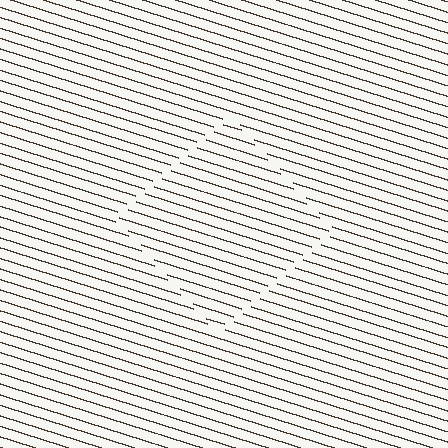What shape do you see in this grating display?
An illusory square. The interior of the shape contains the same grating, shifted by half a period — the contour is defined by the phase discontinuity where line-ends from the inner and outer gratings abut.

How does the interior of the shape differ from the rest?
The interior of the shape contains the same grating, shifted by half a period — the contour is defined by the phase discontinuity where line-ends from the inner and outer gratings abut.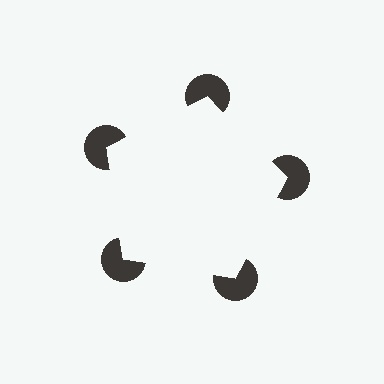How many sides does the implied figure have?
5 sides.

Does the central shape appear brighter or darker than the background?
It typically appears slightly brighter than the background, even though no actual brightness change is drawn.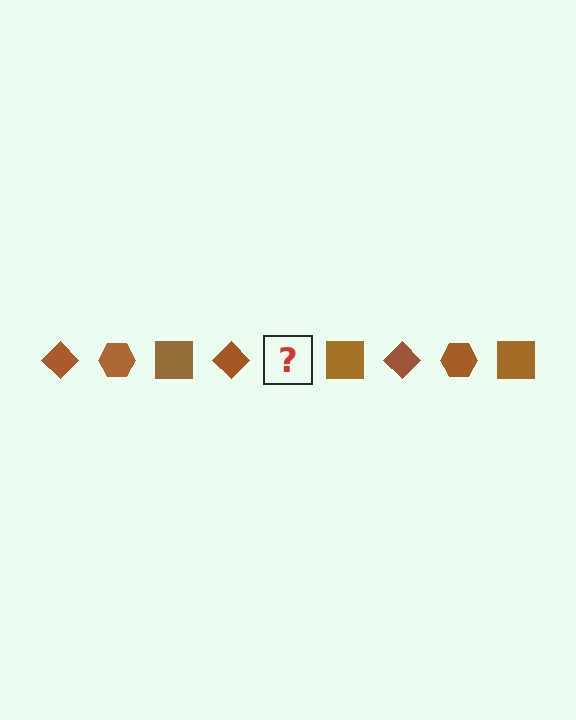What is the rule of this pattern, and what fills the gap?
The rule is that the pattern cycles through diamond, hexagon, square shapes in brown. The gap should be filled with a brown hexagon.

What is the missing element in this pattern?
The missing element is a brown hexagon.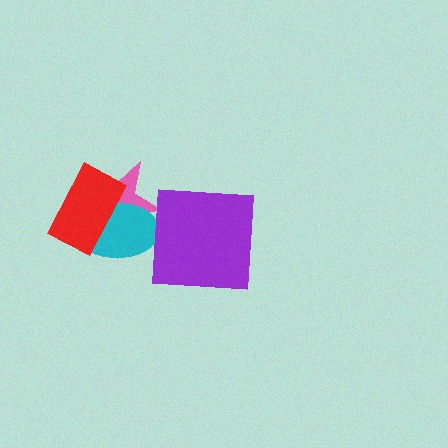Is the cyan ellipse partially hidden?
Yes, it is partially covered by another shape.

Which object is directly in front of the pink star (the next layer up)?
The cyan ellipse is directly in front of the pink star.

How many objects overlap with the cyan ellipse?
2 objects overlap with the cyan ellipse.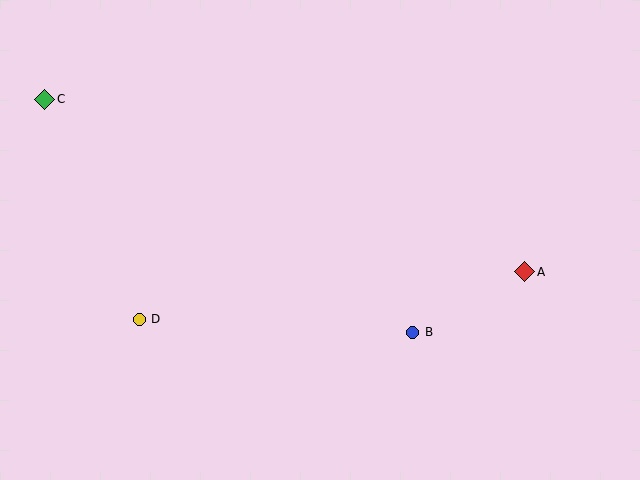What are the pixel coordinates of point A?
Point A is at (525, 272).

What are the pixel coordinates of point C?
Point C is at (45, 99).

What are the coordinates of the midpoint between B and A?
The midpoint between B and A is at (469, 302).